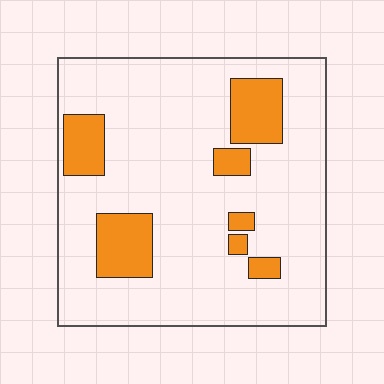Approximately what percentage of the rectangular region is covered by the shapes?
Approximately 15%.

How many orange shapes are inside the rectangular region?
7.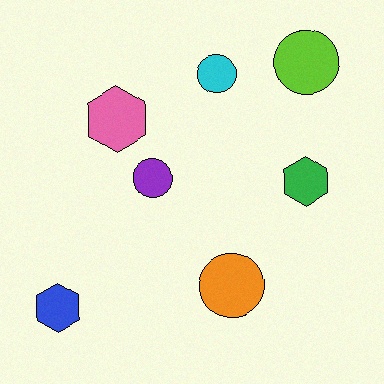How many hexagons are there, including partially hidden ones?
There are 3 hexagons.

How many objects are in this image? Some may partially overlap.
There are 7 objects.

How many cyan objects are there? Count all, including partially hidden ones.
There is 1 cyan object.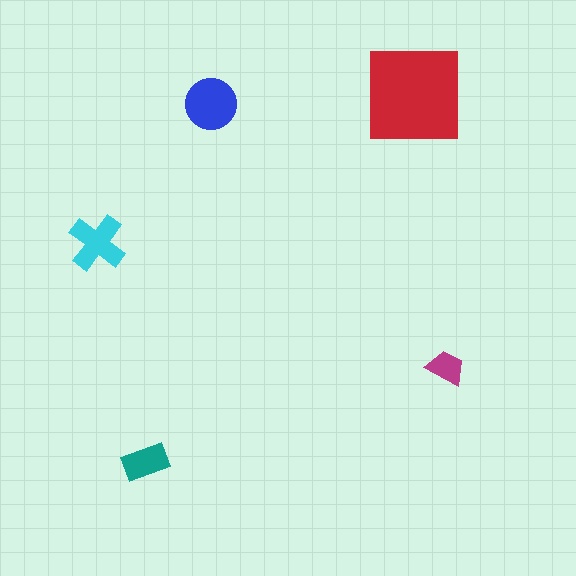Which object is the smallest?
The magenta trapezoid.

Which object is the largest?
The red square.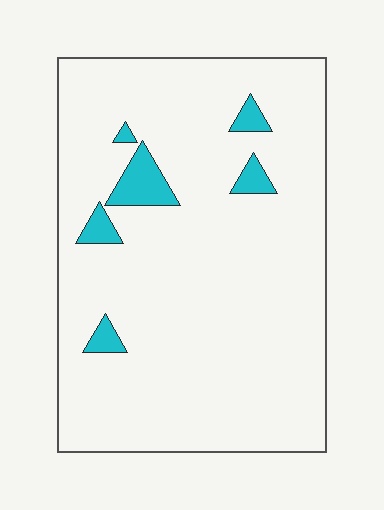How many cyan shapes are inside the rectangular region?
6.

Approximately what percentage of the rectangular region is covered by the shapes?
Approximately 5%.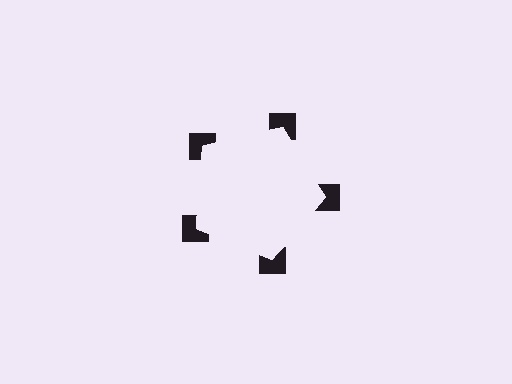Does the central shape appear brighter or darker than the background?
It typically appears slightly brighter than the background, even though no actual brightness change is drawn.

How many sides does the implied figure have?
5 sides.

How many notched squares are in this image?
There are 5 — one at each vertex of the illusory pentagon.